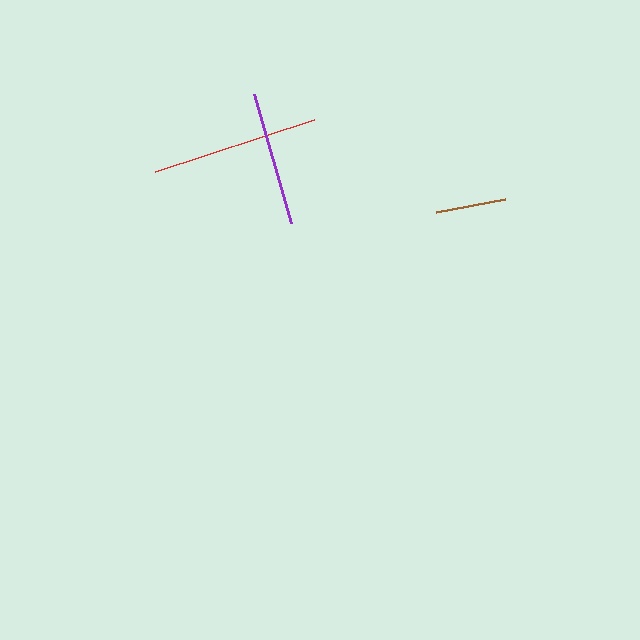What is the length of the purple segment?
The purple segment is approximately 135 pixels long.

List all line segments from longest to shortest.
From longest to shortest: red, purple, brown.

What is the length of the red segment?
The red segment is approximately 168 pixels long.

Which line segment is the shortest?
The brown line is the shortest at approximately 71 pixels.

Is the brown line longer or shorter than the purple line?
The purple line is longer than the brown line.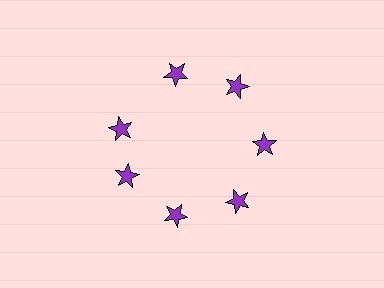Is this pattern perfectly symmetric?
No. The 7 purple stars are arranged in a ring, but one element near the 10 o'clock position is rotated out of alignment along the ring, breaking the 7-fold rotational symmetry.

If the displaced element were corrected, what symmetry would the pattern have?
It would have 7-fold rotational symmetry — the pattern would map onto itself every 51 degrees.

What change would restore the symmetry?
The symmetry would be restored by rotating it back into even spacing with its neighbors so that all 7 stars sit at equal angles and equal distance from the center.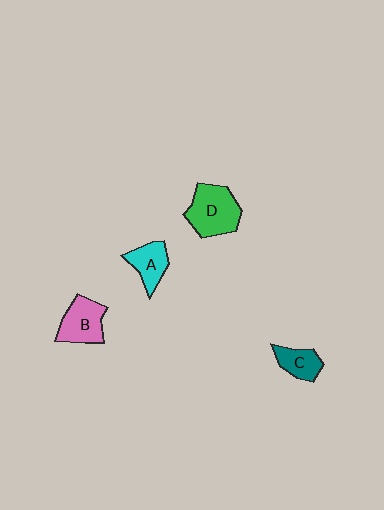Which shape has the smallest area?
Shape C (teal).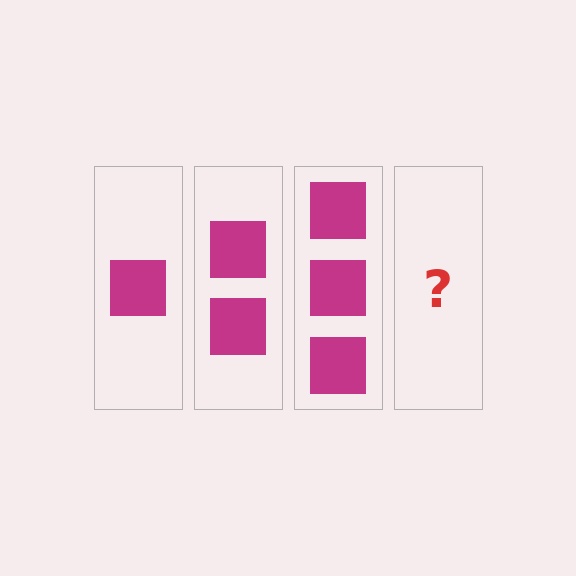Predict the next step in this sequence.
The next step is 4 squares.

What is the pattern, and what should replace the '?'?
The pattern is that each step adds one more square. The '?' should be 4 squares.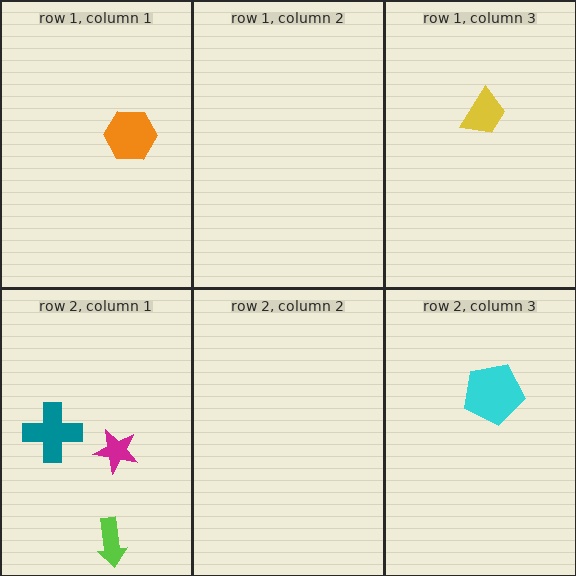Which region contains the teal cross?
The row 2, column 1 region.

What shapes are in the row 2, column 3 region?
The cyan pentagon.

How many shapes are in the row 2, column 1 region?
3.